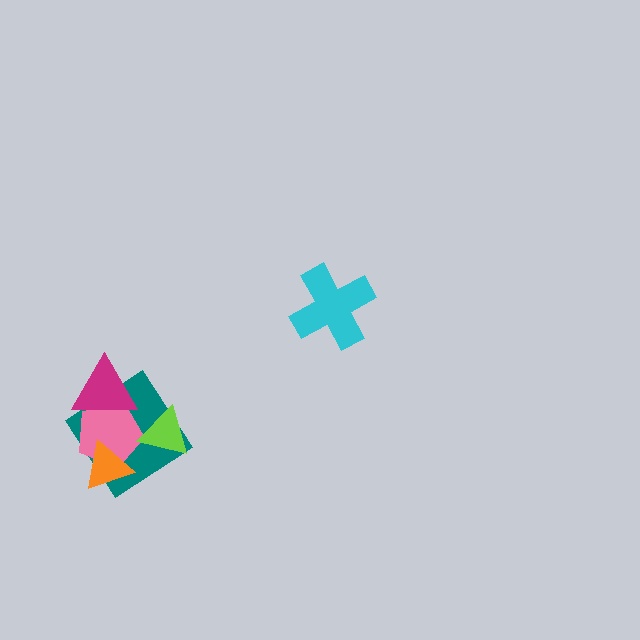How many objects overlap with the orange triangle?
2 objects overlap with the orange triangle.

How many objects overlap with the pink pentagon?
4 objects overlap with the pink pentagon.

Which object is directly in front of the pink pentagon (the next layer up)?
The lime triangle is directly in front of the pink pentagon.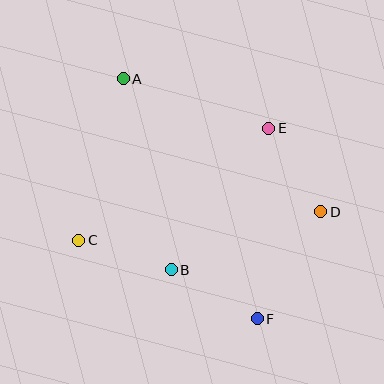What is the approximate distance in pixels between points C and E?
The distance between C and E is approximately 220 pixels.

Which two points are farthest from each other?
Points A and F are farthest from each other.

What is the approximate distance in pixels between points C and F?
The distance between C and F is approximately 195 pixels.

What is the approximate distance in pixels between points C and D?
The distance between C and D is approximately 244 pixels.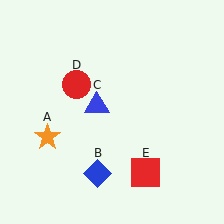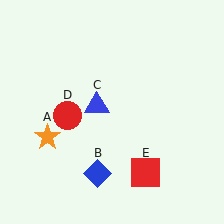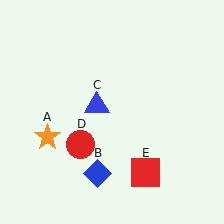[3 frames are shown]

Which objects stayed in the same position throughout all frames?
Orange star (object A) and blue diamond (object B) and blue triangle (object C) and red square (object E) remained stationary.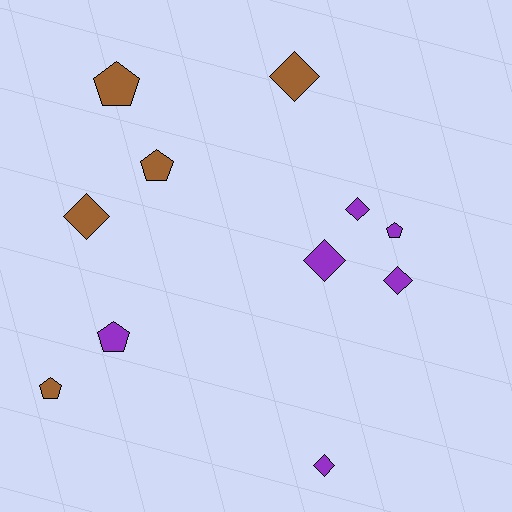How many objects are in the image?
There are 11 objects.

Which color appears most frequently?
Purple, with 6 objects.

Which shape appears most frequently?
Diamond, with 6 objects.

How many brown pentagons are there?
There are 3 brown pentagons.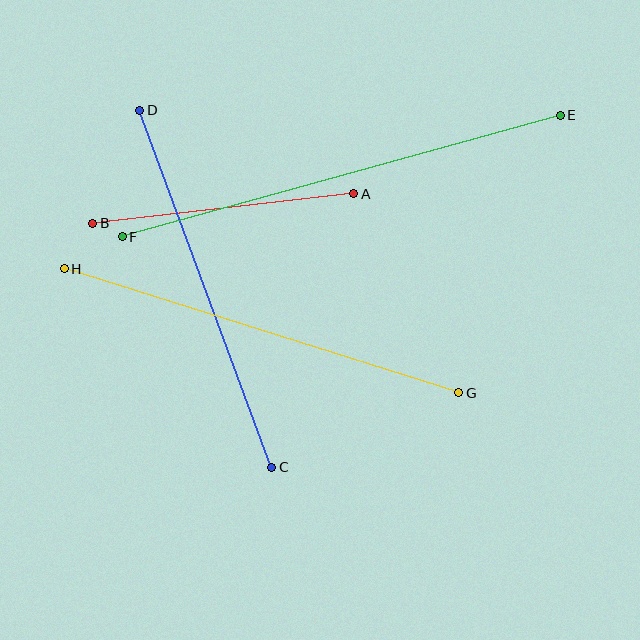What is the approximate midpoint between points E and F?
The midpoint is at approximately (341, 176) pixels.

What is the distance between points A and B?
The distance is approximately 262 pixels.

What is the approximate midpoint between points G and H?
The midpoint is at approximately (261, 331) pixels.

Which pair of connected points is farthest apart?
Points E and F are farthest apart.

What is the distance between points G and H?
The distance is approximately 413 pixels.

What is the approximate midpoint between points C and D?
The midpoint is at approximately (206, 289) pixels.